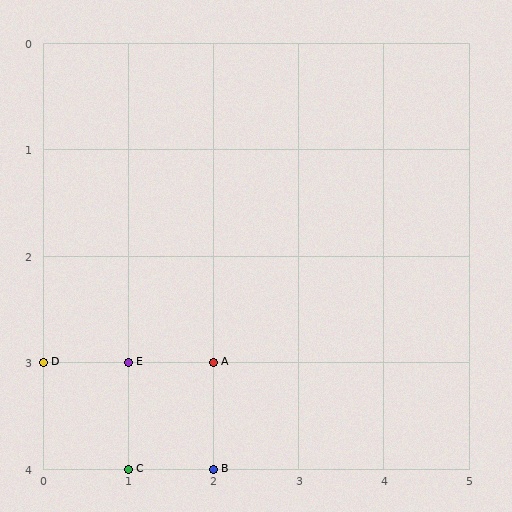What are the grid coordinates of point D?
Point D is at grid coordinates (0, 3).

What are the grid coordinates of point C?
Point C is at grid coordinates (1, 4).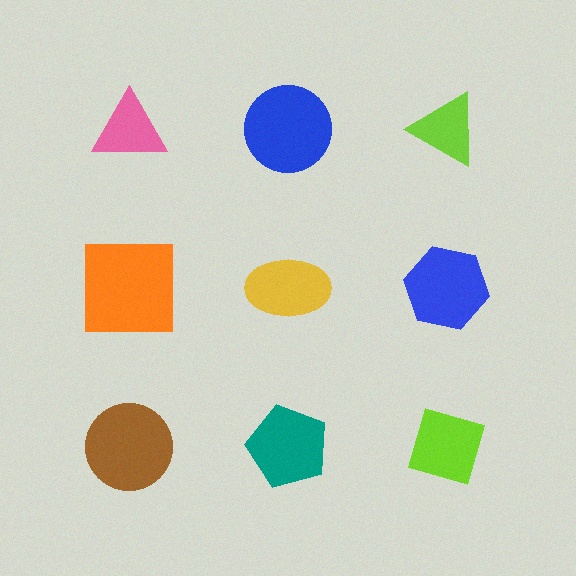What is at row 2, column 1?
An orange square.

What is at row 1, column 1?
A pink triangle.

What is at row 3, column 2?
A teal pentagon.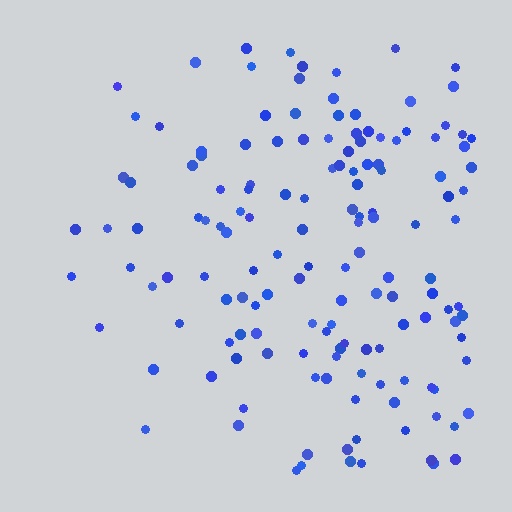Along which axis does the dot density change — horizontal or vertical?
Horizontal.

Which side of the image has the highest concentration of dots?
The right.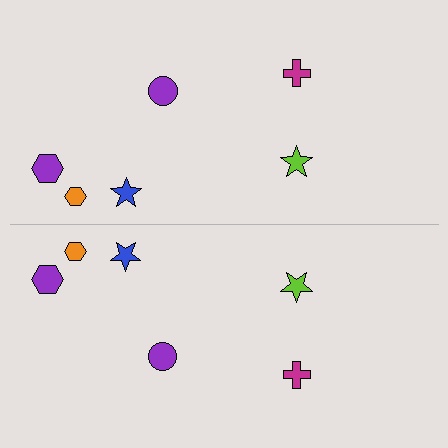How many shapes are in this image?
There are 12 shapes in this image.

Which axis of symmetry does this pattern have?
The pattern has a horizontal axis of symmetry running through the center of the image.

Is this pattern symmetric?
Yes, this pattern has bilateral (reflection) symmetry.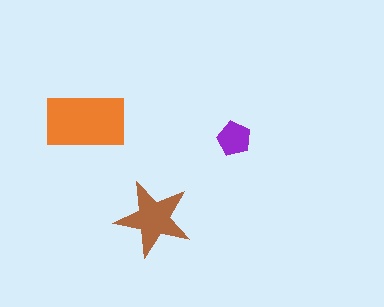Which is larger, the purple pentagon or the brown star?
The brown star.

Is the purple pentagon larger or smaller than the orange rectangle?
Smaller.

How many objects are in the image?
There are 3 objects in the image.